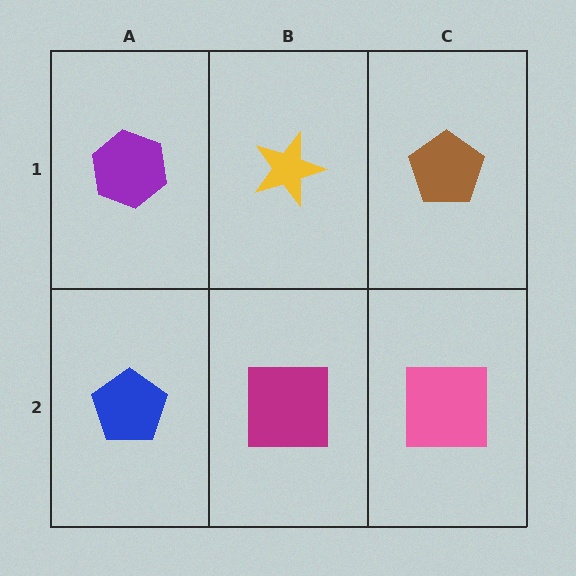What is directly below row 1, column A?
A blue pentagon.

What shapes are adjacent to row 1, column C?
A pink square (row 2, column C), a yellow star (row 1, column B).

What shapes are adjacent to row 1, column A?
A blue pentagon (row 2, column A), a yellow star (row 1, column B).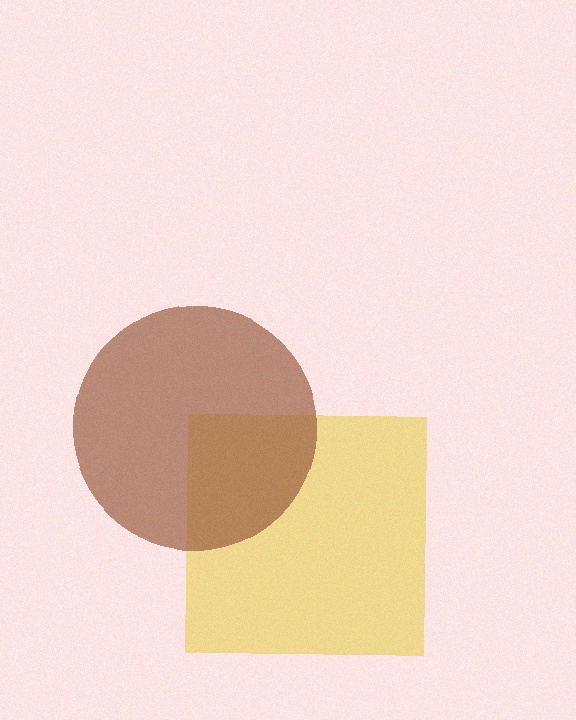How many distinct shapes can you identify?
There are 2 distinct shapes: a yellow square, a brown circle.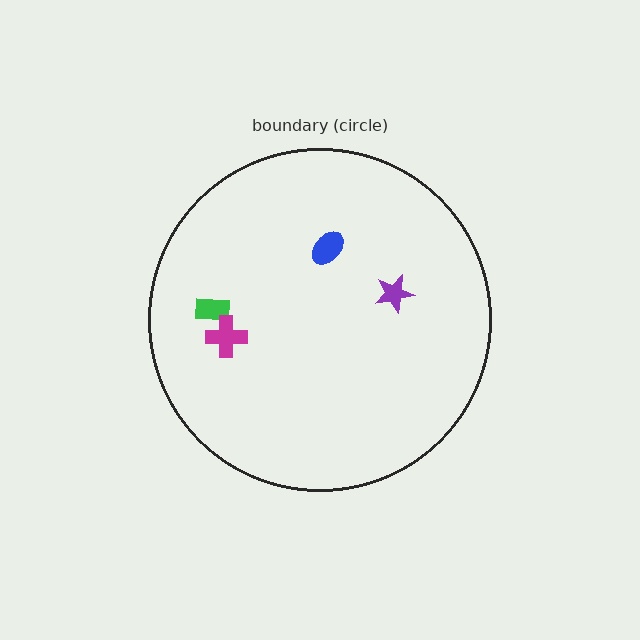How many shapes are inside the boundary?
4 inside, 0 outside.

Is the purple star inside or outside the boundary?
Inside.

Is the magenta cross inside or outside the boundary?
Inside.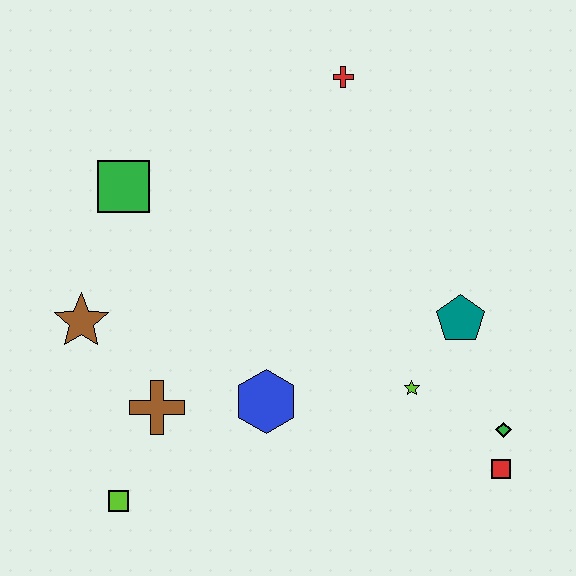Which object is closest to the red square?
The green diamond is closest to the red square.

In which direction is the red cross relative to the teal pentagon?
The red cross is above the teal pentagon.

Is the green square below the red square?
No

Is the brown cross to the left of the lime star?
Yes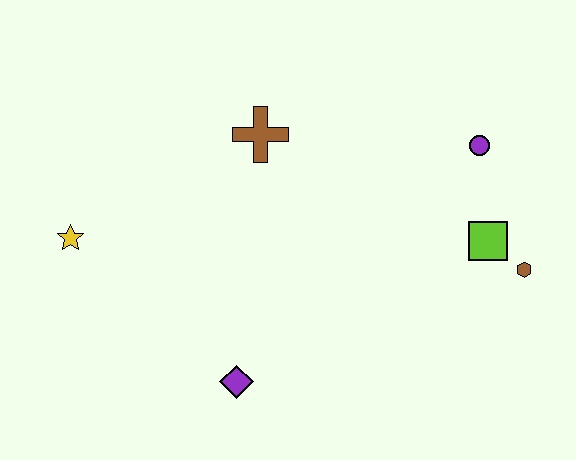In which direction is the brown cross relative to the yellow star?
The brown cross is to the right of the yellow star.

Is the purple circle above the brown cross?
No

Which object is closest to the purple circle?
The lime square is closest to the purple circle.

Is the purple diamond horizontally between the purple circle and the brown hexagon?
No